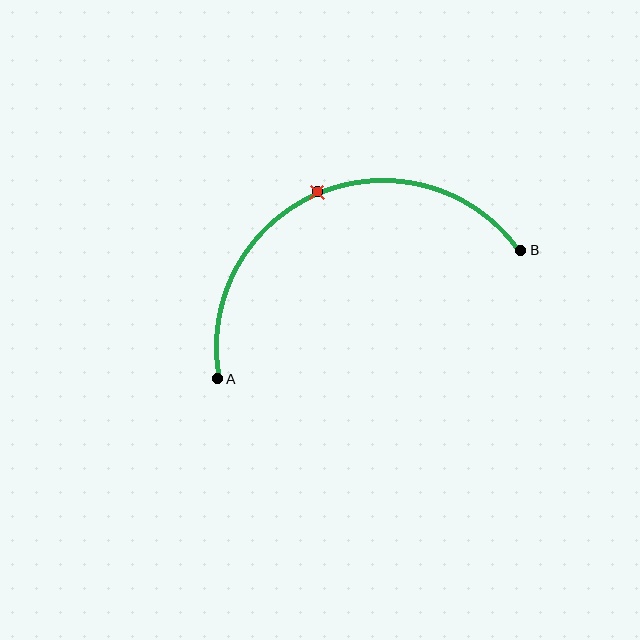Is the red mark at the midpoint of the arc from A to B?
Yes. The red mark lies on the arc at equal arc-length from both A and B — it is the arc midpoint.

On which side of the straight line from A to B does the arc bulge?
The arc bulges above the straight line connecting A and B.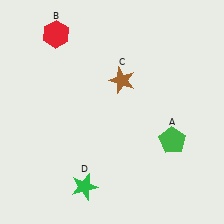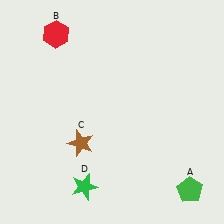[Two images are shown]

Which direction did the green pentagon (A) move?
The green pentagon (A) moved down.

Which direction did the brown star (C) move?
The brown star (C) moved down.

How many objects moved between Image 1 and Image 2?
2 objects moved between the two images.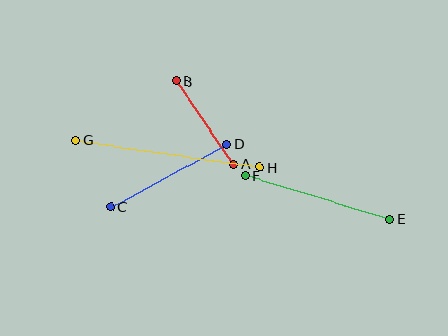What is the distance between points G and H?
The distance is approximately 186 pixels.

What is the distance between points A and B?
The distance is approximately 101 pixels.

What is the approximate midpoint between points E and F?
The midpoint is at approximately (318, 198) pixels.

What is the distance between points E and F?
The distance is approximately 151 pixels.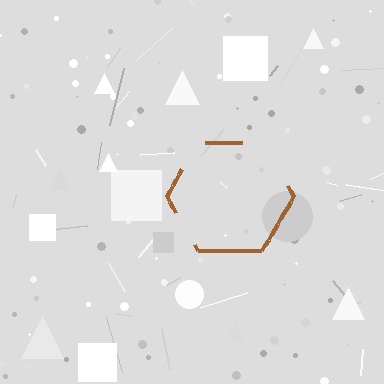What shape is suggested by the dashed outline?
The dashed outline suggests a hexagon.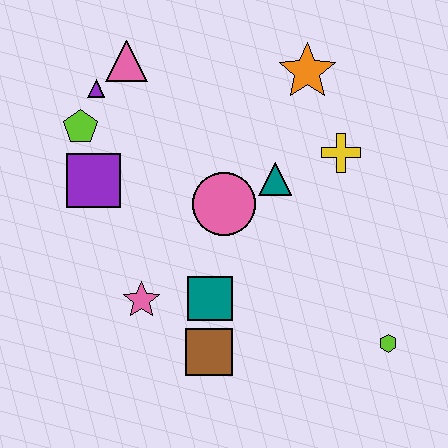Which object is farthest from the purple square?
The lime hexagon is farthest from the purple square.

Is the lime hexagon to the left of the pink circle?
No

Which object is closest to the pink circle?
The teal triangle is closest to the pink circle.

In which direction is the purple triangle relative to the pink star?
The purple triangle is above the pink star.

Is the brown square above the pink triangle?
No